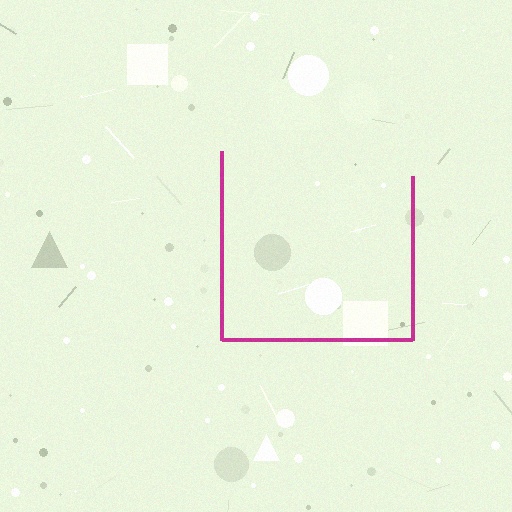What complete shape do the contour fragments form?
The contour fragments form a square.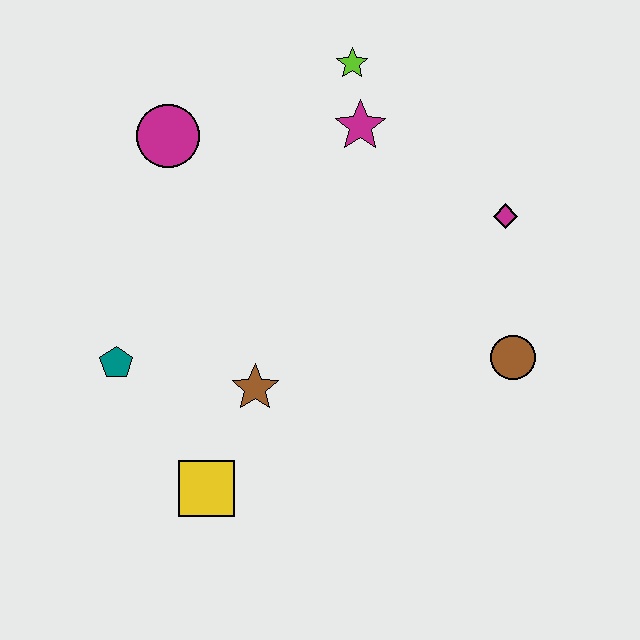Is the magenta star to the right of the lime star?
Yes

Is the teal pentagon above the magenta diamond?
No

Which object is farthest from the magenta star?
The yellow square is farthest from the magenta star.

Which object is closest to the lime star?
The magenta star is closest to the lime star.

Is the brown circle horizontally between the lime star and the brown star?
No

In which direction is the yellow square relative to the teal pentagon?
The yellow square is below the teal pentagon.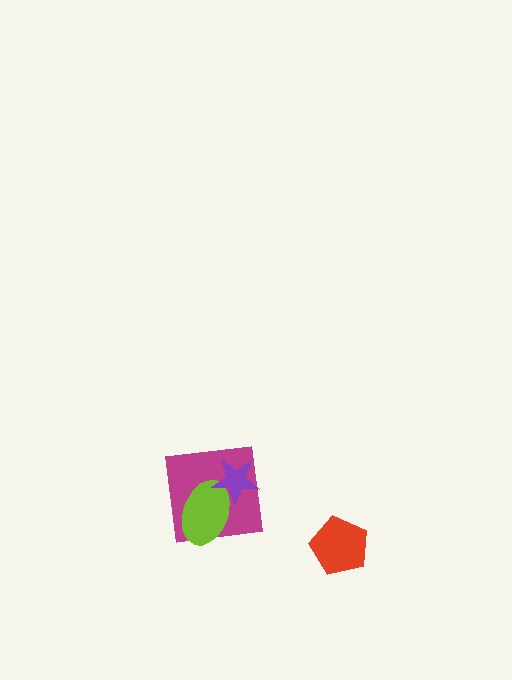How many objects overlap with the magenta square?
2 objects overlap with the magenta square.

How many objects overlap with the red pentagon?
0 objects overlap with the red pentagon.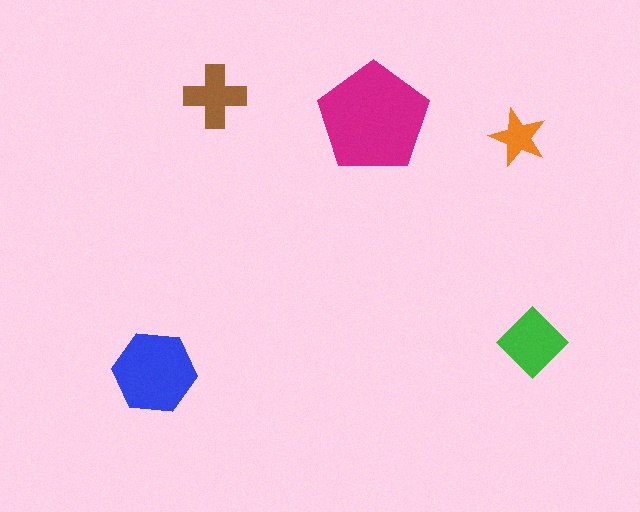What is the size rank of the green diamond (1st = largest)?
3rd.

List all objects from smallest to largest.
The orange star, the brown cross, the green diamond, the blue hexagon, the magenta pentagon.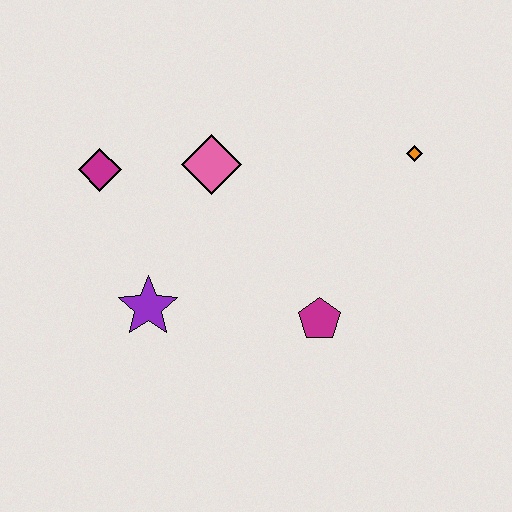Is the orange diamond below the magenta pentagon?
No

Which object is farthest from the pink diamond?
The orange diamond is farthest from the pink diamond.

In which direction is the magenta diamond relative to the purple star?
The magenta diamond is above the purple star.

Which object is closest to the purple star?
The magenta diamond is closest to the purple star.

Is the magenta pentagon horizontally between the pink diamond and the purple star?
No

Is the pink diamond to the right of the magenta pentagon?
No